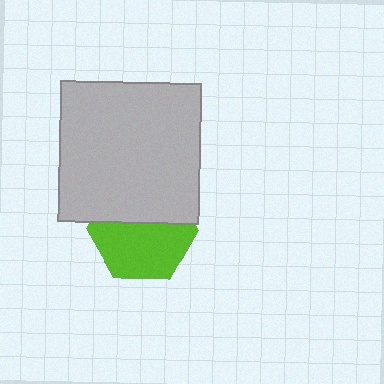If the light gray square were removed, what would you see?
You would see the complete lime hexagon.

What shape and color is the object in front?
The object in front is a light gray square.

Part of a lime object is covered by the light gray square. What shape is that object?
It is a hexagon.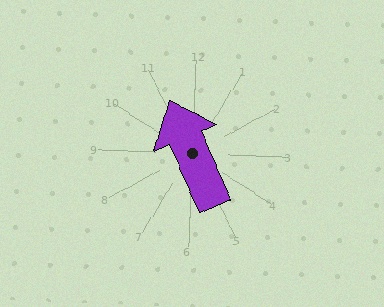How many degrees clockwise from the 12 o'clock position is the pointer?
Approximately 335 degrees.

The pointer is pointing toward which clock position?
Roughly 11 o'clock.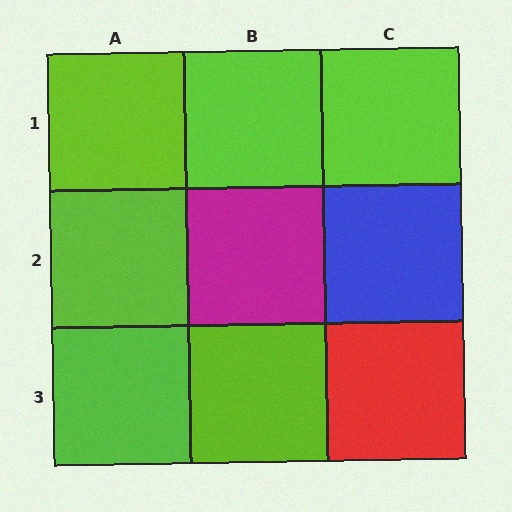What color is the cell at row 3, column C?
Red.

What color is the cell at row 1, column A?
Lime.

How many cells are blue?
1 cell is blue.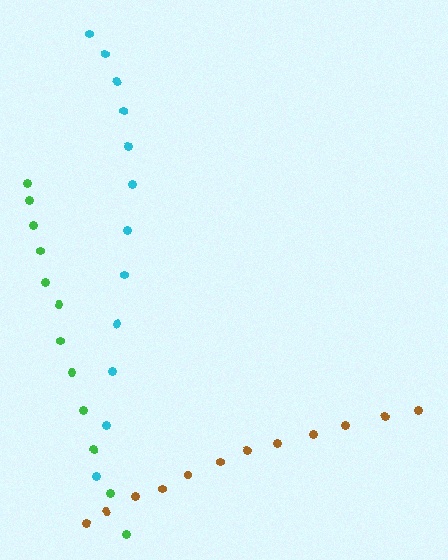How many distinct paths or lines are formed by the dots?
There are 3 distinct paths.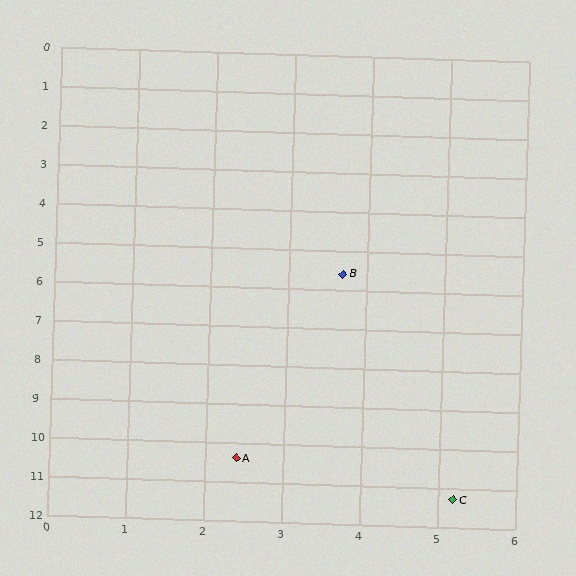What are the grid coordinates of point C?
Point C is at approximately (5.2, 11.3).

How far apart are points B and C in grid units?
Points B and C are about 5.9 grid units apart.